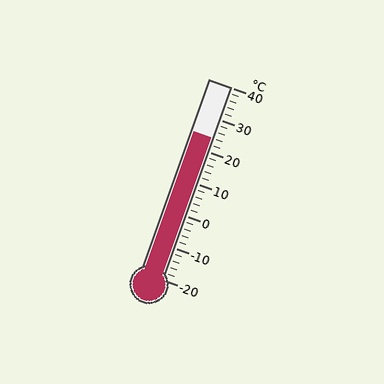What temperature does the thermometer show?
The thermometer shows approximately 24°C.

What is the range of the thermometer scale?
The thermometer scale ranges from -20°C to 40°C.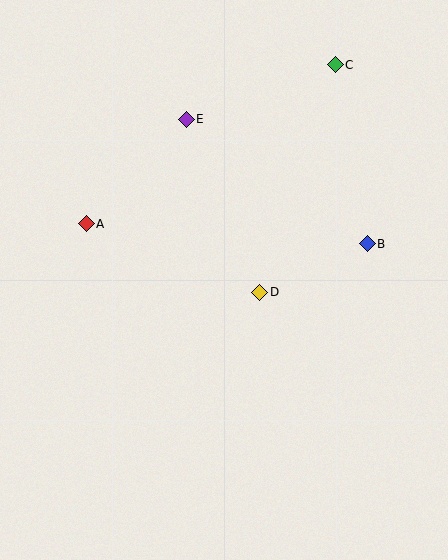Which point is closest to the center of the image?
Point D at (260, 292) is closest to the center.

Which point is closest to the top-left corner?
Point E is closest to the top-left corner.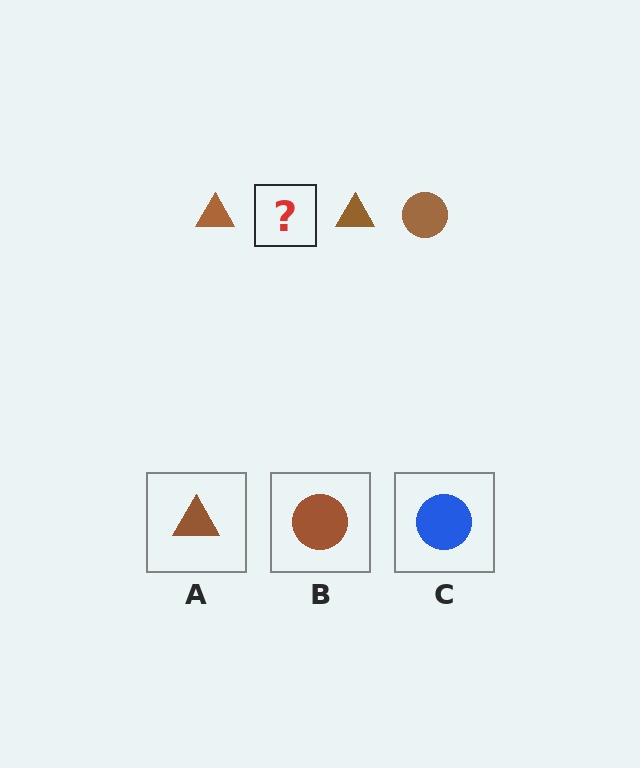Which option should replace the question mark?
Option B.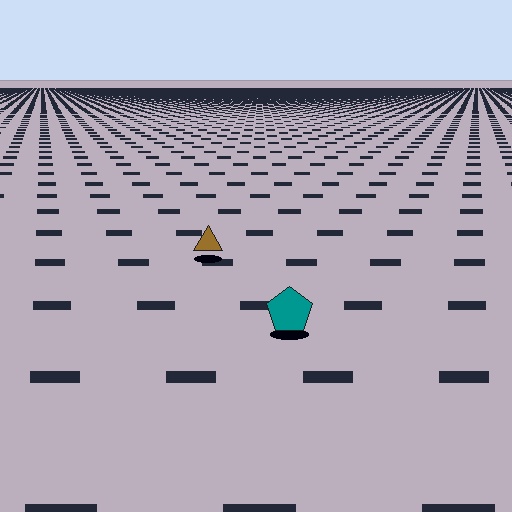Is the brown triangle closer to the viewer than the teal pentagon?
No. The teal pentagon is closer — you can tell from the texture gradient: the ground texture is coarser near it.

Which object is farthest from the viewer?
The brown triangle is farthest from the viewer. It appears smaller and the ground texture around it is denser.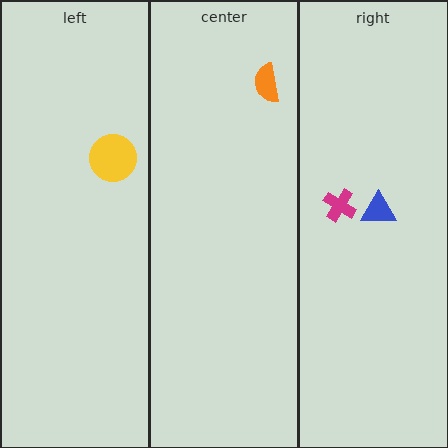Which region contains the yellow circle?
The left region.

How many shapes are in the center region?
1.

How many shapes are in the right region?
2.